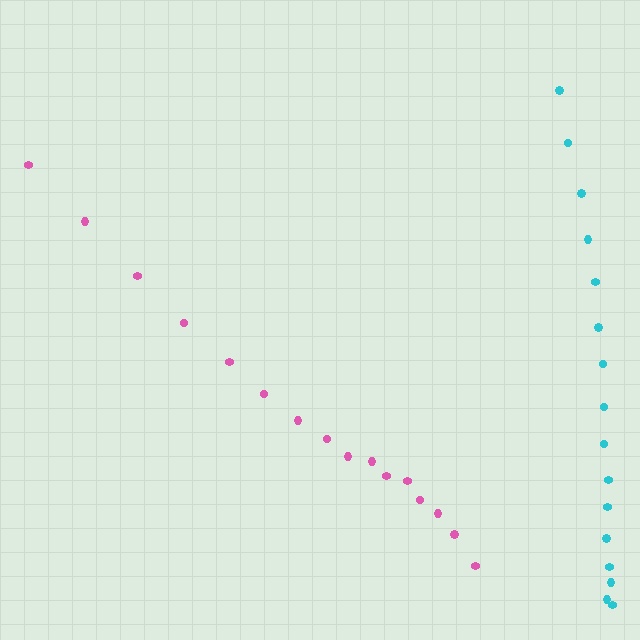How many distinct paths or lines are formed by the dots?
There are 2 distinct paths.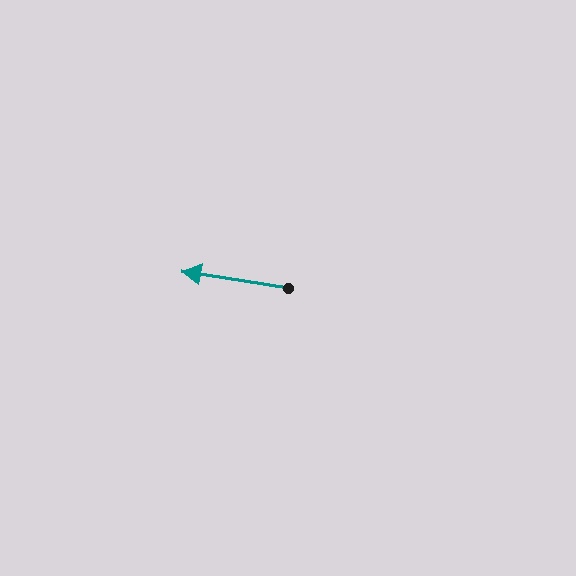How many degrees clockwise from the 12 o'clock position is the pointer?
Approximately 279 degrees.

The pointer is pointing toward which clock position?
Roughly 9 o'clock.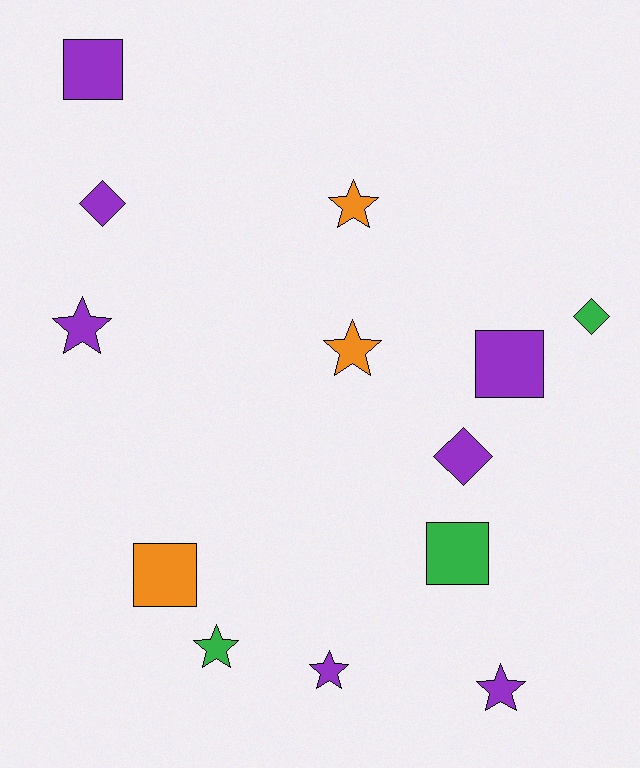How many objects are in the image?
There are 13 objects.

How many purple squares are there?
There are 2 purple squares.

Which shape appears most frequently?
Star, with 6 objects.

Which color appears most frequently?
Purple, with 7 objects.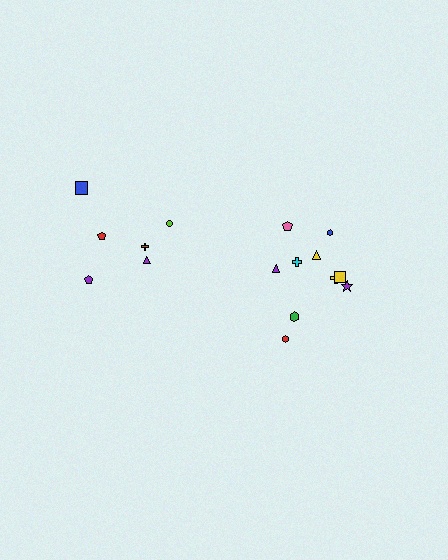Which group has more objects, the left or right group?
The right group.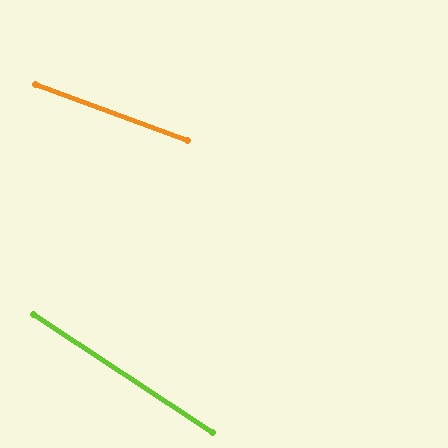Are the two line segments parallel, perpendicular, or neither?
Neither parallel nor perpendicular — they differ by about 13°.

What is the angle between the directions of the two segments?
Approximately 13 degrees.